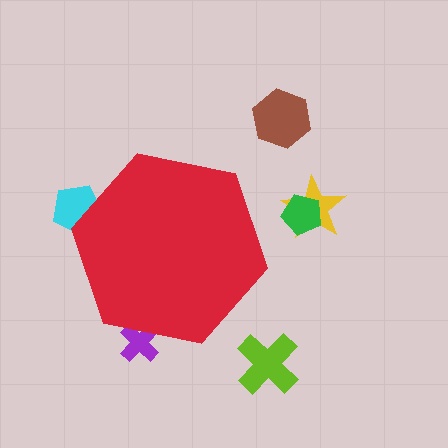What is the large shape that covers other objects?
A red hexagon.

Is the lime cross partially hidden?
No, the lime cross is fully visible.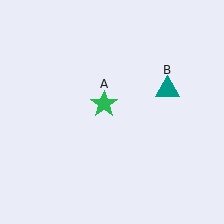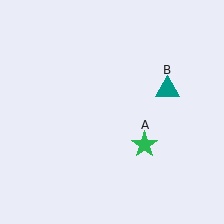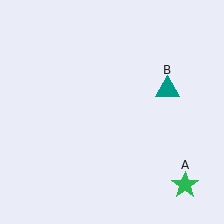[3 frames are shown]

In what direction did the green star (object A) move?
The green star (object A) moved down and to the right.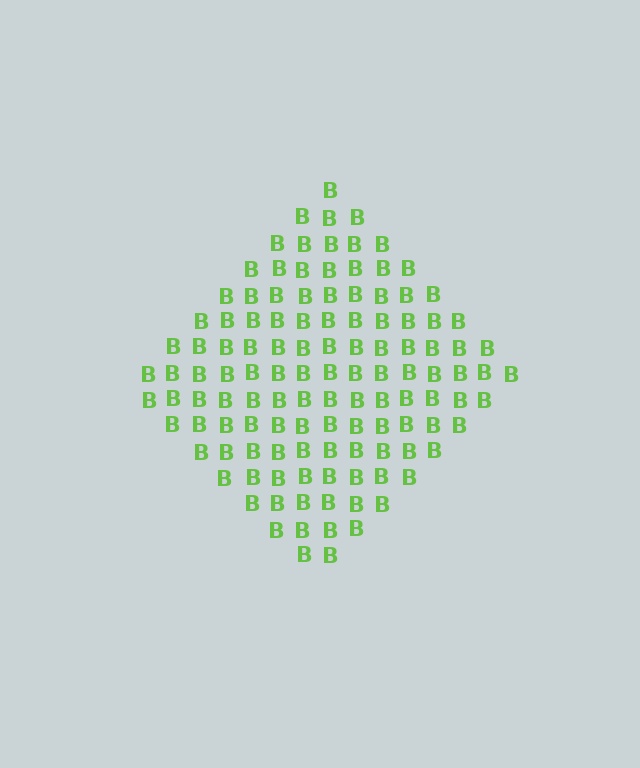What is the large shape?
The large shape is a diamond.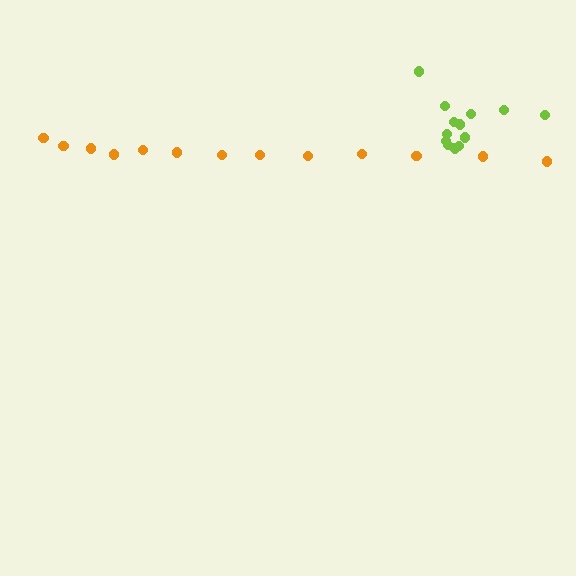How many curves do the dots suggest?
There are 2 distinct paths.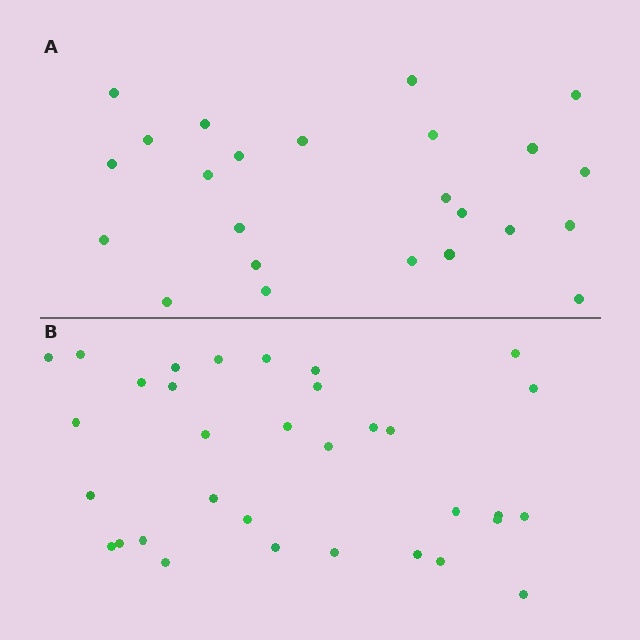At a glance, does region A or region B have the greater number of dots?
Region B (the bottom region) has more dots.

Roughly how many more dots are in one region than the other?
Region B has roughly 8 or so more dots than region A.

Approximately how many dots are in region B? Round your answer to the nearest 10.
About 30 dots. (The exact count is 33, which rounds to 30.)